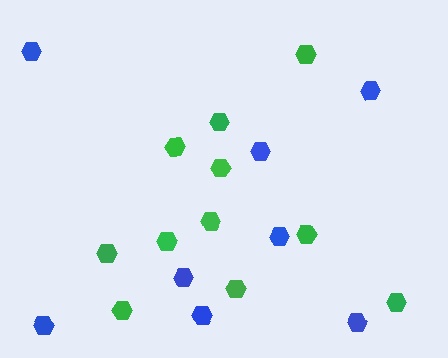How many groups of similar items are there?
There are 2 groups: one group of blue hexagons (8) and one group of green hexagons (11).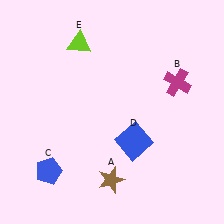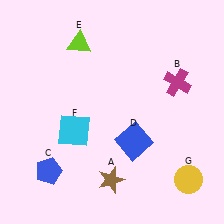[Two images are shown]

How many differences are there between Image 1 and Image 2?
There are 2 differences between the two images.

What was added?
A cyan square (F), a yellow circle (G) were added in Image 2.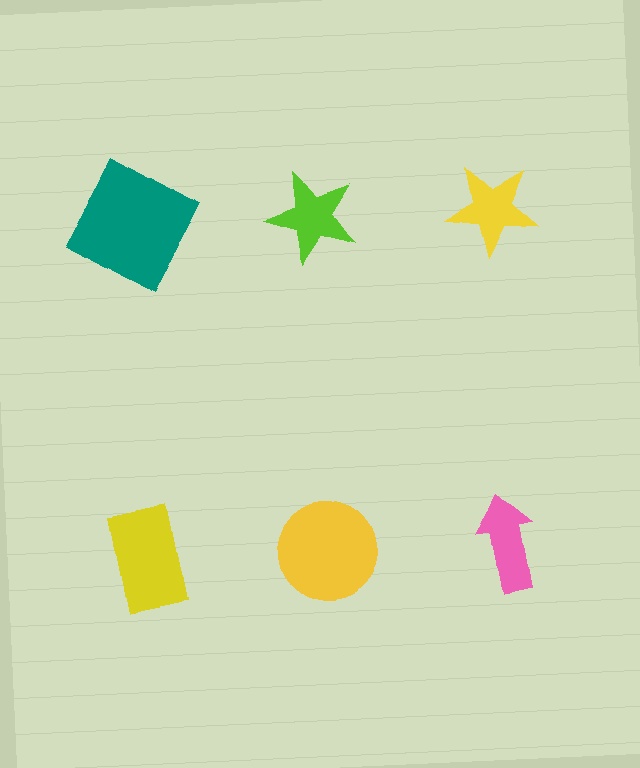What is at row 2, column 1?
A yellow rectangle.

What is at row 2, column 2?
A yellow circle.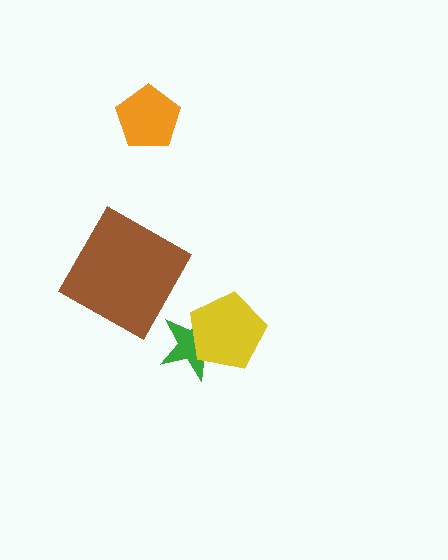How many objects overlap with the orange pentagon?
0 objects overlap with the orange pentagon.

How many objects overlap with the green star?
1 object overlaps with the green star.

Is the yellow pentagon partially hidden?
No, no other shape covers it.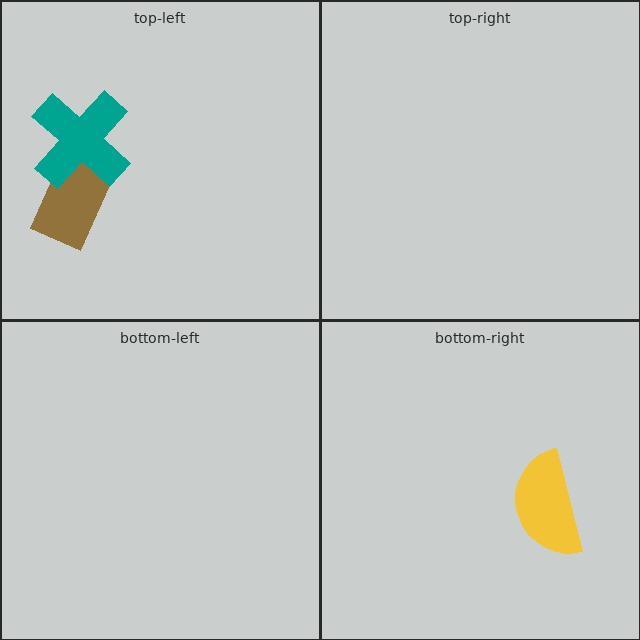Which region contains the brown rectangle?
The top-left region.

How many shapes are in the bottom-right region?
1.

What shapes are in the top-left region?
The brown rectangle, the teal cross.